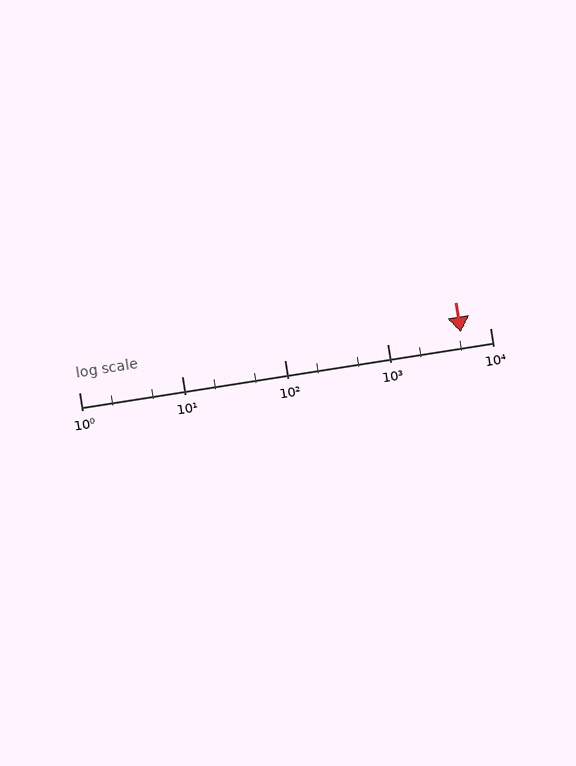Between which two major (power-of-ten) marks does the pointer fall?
The pointer is between 1000 and 10000.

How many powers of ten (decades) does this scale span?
The scale spans 4 decades, from 1 to 10000.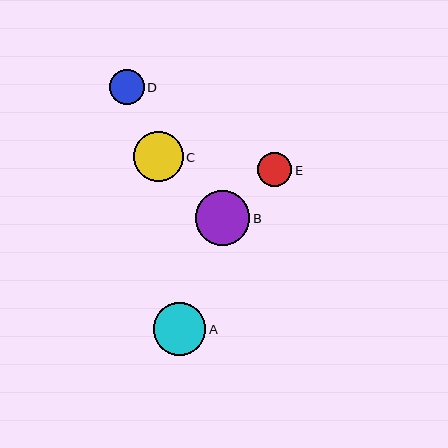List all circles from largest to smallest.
From largest to smallest: B, A, C, D, E.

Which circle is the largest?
Circle B is the largest with a size of approximately 54 pixels.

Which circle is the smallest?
Circle E is the smallest with a size of approximately 34 pixels.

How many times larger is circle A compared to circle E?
Circle A is approximately 1.5 times the size of circle E.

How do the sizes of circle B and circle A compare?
Circle B and circle A are approximately the same size.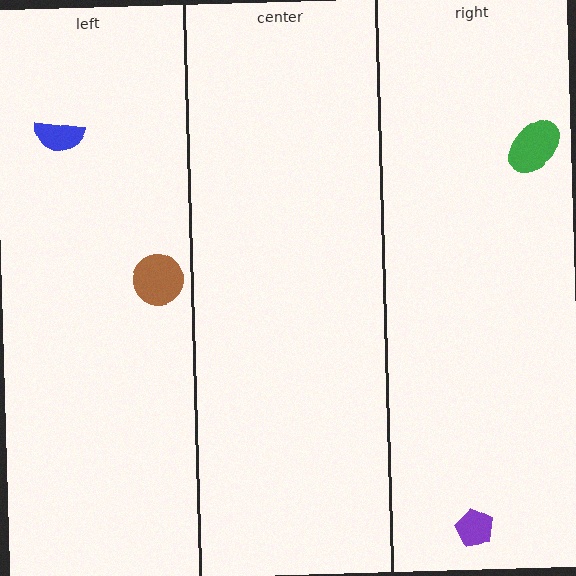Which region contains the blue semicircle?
The left region.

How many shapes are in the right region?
2.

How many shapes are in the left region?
2.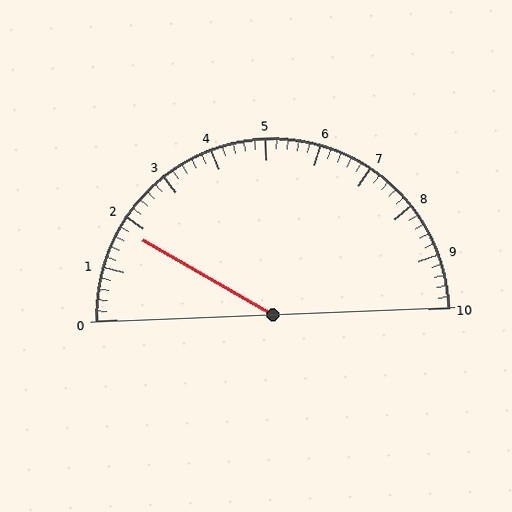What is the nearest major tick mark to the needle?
The nearest major tick mark is 2.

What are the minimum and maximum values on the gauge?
The gauge ranges from 0 to 10.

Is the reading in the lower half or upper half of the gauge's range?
The reading is in the lower half of the range (0 to 10).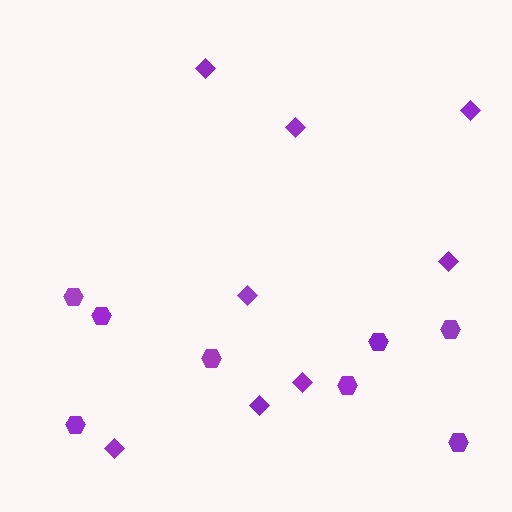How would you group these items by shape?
There are 2 groups: one group of hexagons (8) and one group of diamonds (8).